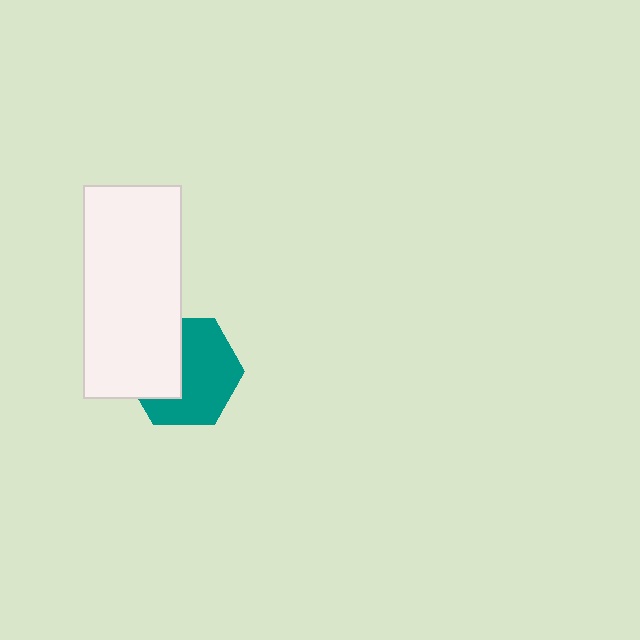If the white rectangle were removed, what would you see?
You would see the complete teal hexagon.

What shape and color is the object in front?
The object in front is a white rectangle.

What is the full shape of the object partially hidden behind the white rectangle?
The partially hidden object is a teal hexagon.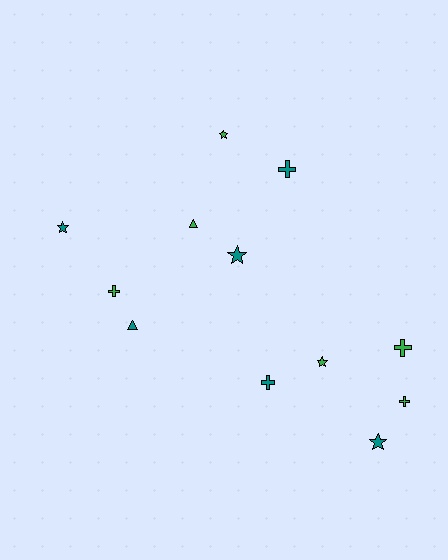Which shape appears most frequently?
Cross, with 5 objects.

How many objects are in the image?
There are 12 objects.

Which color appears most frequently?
Green, with 6 objects.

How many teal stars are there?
There are 3 teal stars.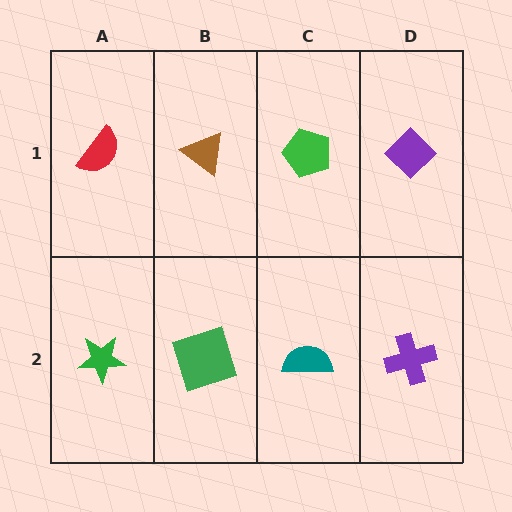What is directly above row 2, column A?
A red semicircle.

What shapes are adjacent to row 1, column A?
A green star (row 2, column A), a brown triangle (row 1, column B).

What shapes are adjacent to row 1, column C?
A teal semicircle (row 2, column C), a brown triangle (row 1, column B), a purple diamond (row 1, column D).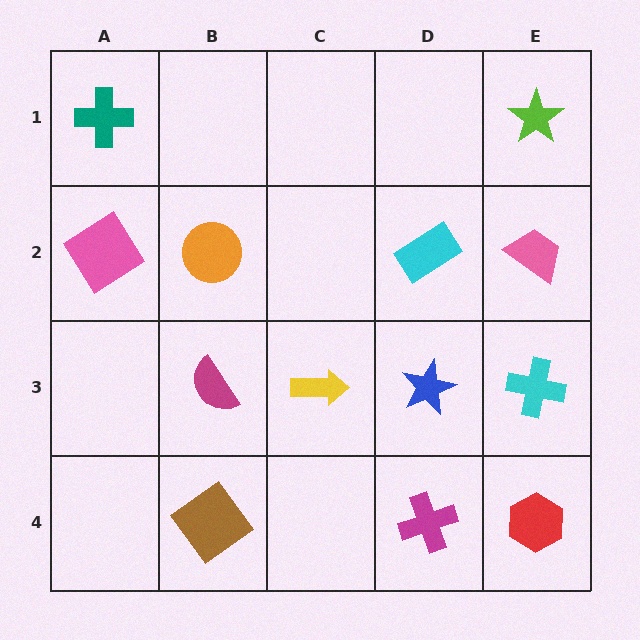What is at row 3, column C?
A yellow arrow.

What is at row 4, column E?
A red hexagon.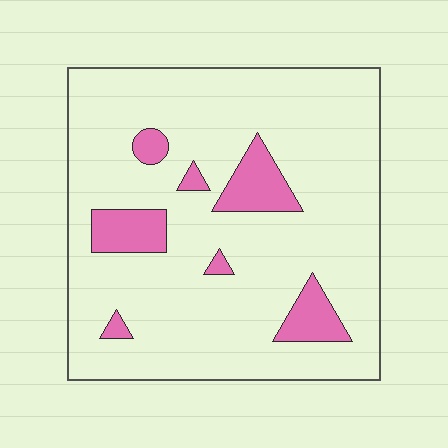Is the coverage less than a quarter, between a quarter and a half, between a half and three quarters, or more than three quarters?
Less than a quarter.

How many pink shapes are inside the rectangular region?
7.